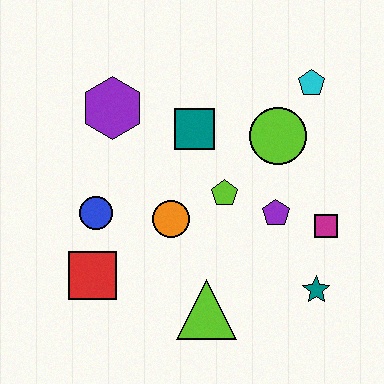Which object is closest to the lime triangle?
The orange circle is closest to the lime triangle.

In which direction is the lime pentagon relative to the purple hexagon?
The lime pentagon is to the right of the purple hexagon.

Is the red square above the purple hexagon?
No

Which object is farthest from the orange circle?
The cyan pentagon is farthest from the orange circle.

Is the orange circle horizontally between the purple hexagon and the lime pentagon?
Yes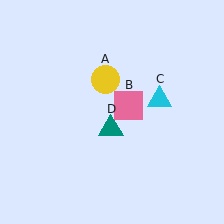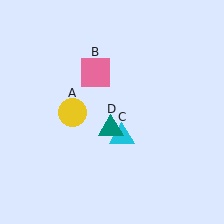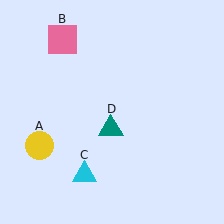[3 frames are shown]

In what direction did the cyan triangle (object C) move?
The cyan triangle (object C) moved down and to the left.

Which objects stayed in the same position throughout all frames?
Teal triangle (object D) remained stationary.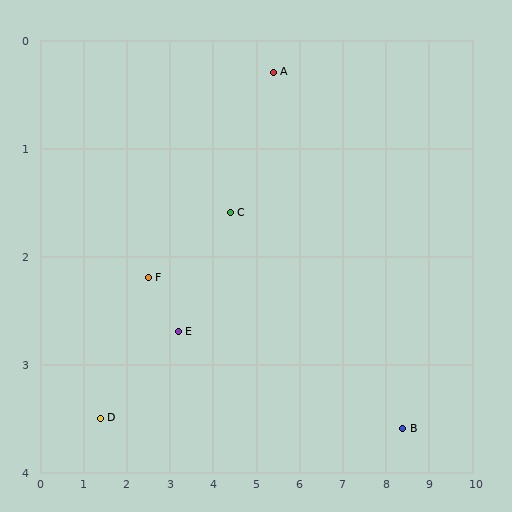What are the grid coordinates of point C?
Point C is at approximately (4.4, 1.6).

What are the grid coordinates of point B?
Point B is at approximately (8.4, 3.6).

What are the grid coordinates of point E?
Point E is at approximately (3.2, 2.7).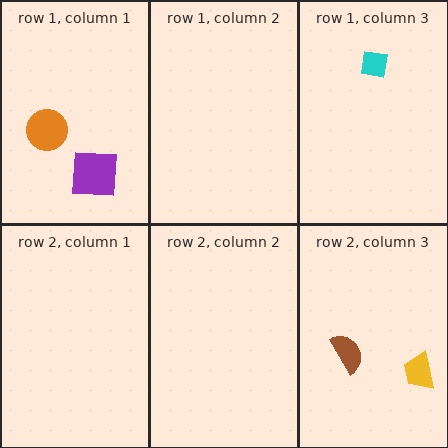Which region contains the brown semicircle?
The row 2, column 3 region.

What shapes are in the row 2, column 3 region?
The yellow trapezoid, the brown semicircle.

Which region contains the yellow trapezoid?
The row 2, column 3 region.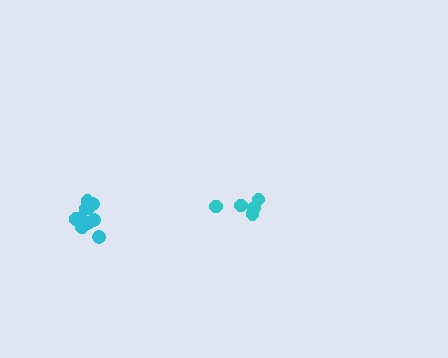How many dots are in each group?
Group 1: 5 dots, Group 2: 11 dots (16 total).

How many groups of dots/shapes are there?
There are 2 groups.